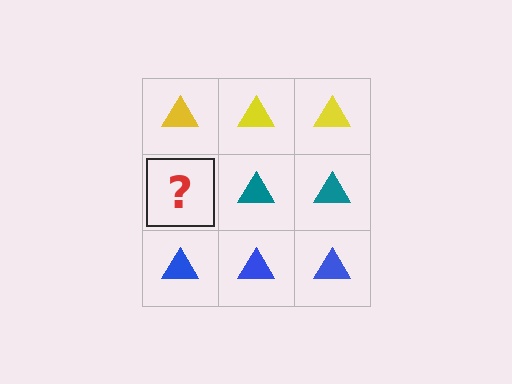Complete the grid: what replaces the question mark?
The question mark should be replaced with a teal triangle.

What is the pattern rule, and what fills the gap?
The rule is that each row has a consistent color. The gap should be filled with a teal triangle.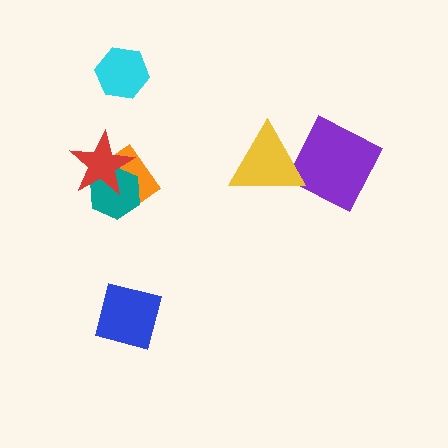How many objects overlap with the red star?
2 objects overlap with the red star.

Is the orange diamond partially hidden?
Yes, it is partially covered by another shape.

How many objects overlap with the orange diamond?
2 objects overlap with the orange diamond.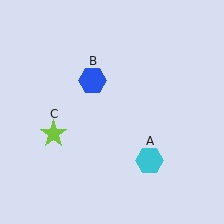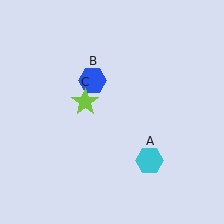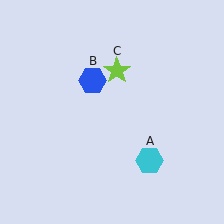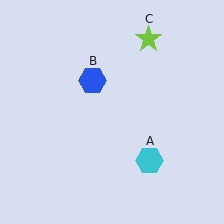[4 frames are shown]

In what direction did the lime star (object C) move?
The lime star (object C) moved up and to the right.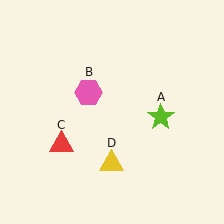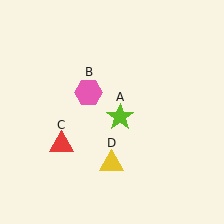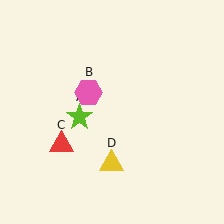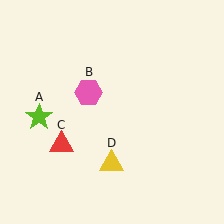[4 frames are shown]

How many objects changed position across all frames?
1 object changed position: lime star (object A).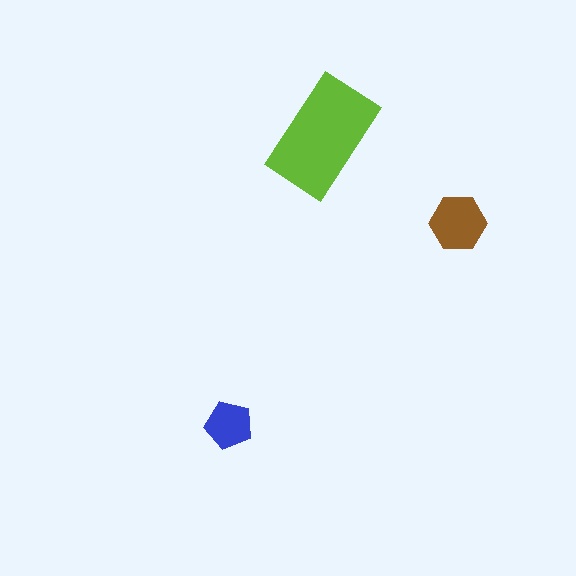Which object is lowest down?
The blue pentagon is bottommost.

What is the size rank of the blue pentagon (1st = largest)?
3rd.